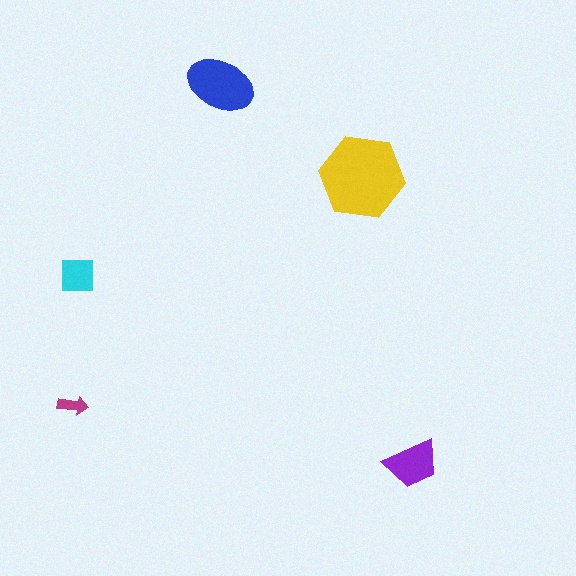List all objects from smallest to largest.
The magenta arrow, the cyan square, the purple trapezoid, the blue ellipse, the yellow hexagon.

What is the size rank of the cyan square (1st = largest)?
4th.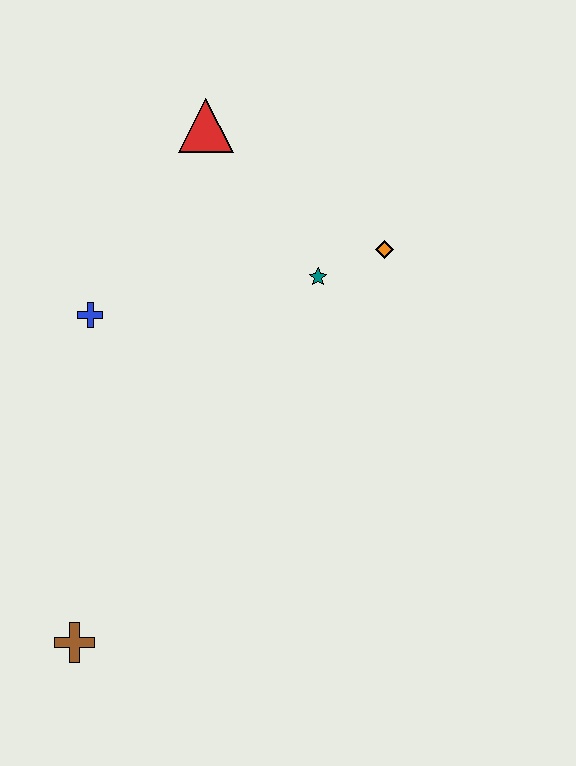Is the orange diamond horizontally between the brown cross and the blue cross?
No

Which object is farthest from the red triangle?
The brown cross is farthest from the red triangle.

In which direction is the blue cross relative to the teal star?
The blue cross is to the left of the teal star.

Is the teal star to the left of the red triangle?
No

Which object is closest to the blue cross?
The red triangle is closest to the blue cross.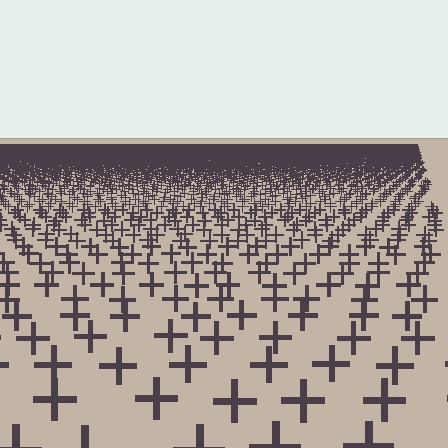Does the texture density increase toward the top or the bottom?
Density increases toward the top.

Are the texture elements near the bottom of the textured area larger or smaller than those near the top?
Larger. Near the bottom, elements are closer to the viewer and appear at a bigger on-screen size.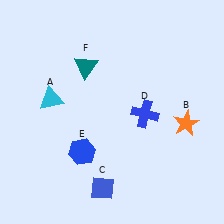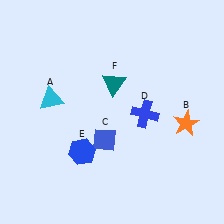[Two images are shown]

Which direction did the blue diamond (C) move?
The blue diamond (C) moved up.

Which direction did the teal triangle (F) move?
The teal triangle (F) moved right.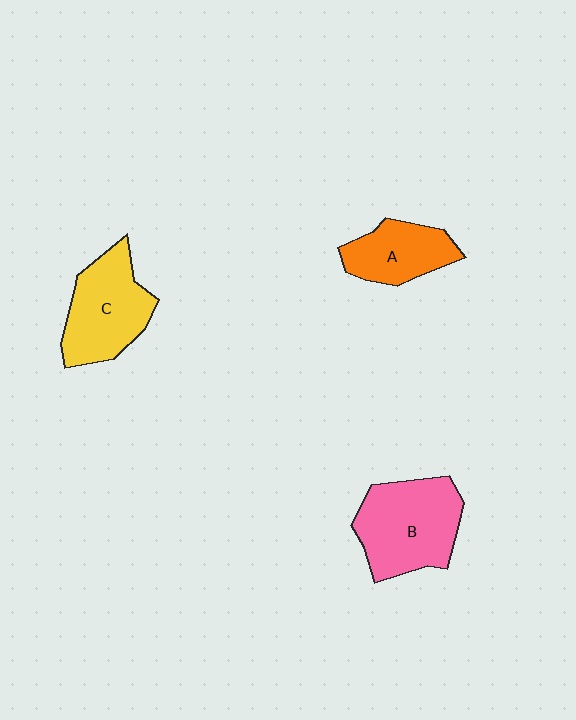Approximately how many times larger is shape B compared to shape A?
Approximately 1.6 times.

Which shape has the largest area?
Shape B (pink).